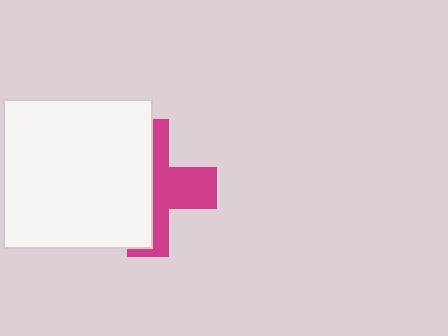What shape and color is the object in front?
The object in front is a white square.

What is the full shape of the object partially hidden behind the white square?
The partially hidden object is a magenta cross.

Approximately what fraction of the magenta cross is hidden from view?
Roughly 55% of the magenta cross is hidden behind the white square.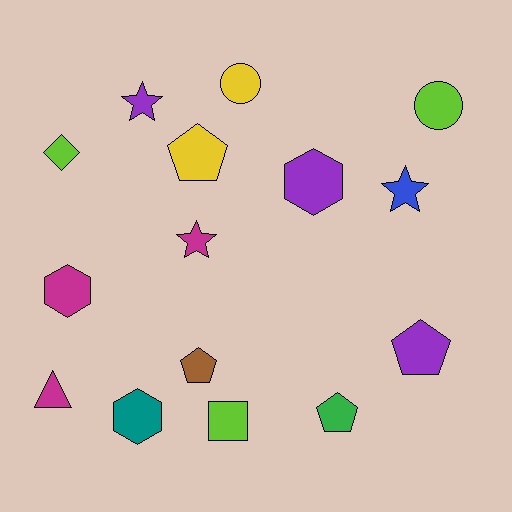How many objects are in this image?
There are 15 objects.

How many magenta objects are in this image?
There are 3 magenta objects.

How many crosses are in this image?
There are no crosses.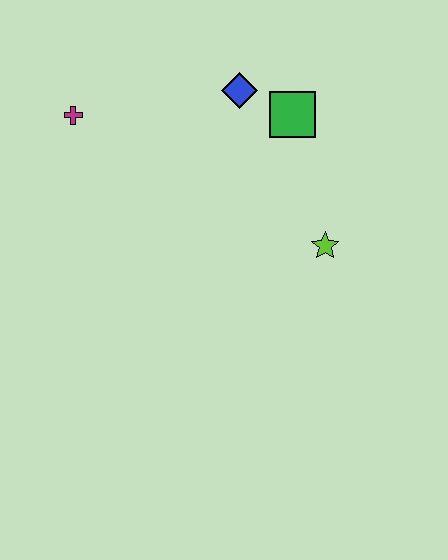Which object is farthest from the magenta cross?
The lime star is farthest from the magenta cross.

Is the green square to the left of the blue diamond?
No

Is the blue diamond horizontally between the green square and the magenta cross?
Yes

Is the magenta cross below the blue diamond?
Yes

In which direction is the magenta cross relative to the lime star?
The magenta cross is to the left of the lime star.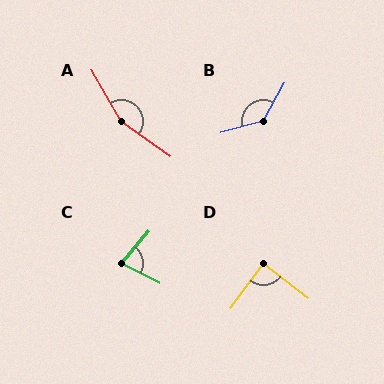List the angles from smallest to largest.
C (76°), D (88°), B (134°), A (154°).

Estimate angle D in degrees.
Approximately 88 degrees.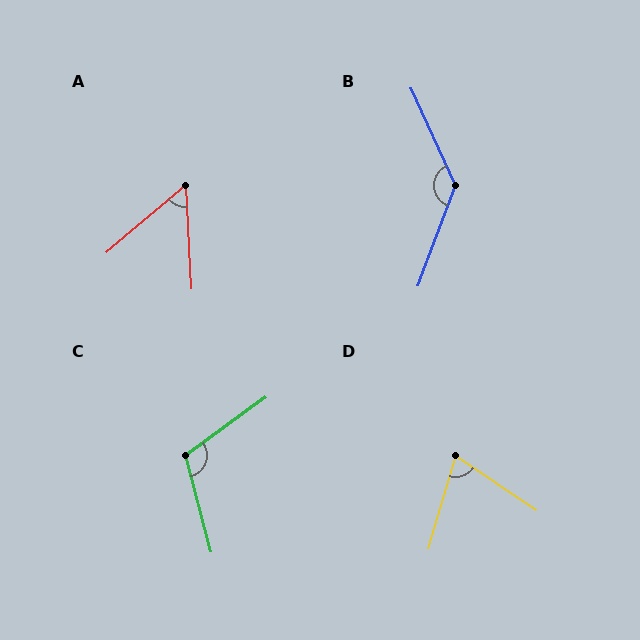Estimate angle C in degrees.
Approximately 111 degrees.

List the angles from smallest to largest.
A (53°), D (72°), C (111°), B (135°).